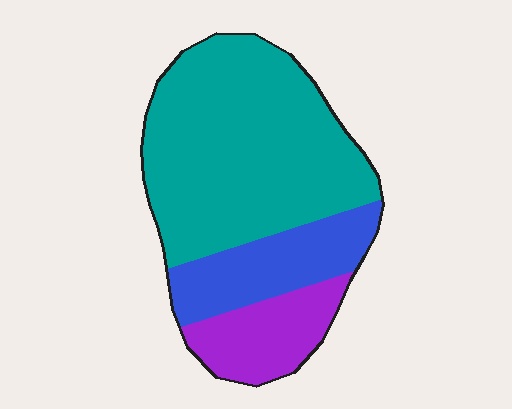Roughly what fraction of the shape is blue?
Blue covers roughly 20% of the shape.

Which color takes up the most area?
Teal, at roughly 60%.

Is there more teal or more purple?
Teal.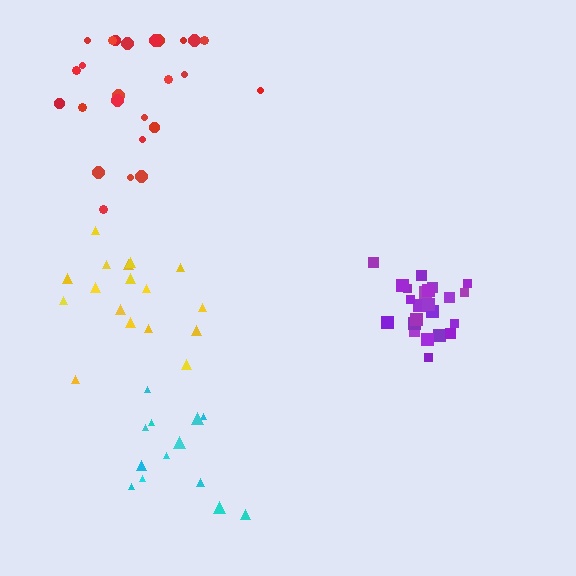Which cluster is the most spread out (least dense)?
Cyan.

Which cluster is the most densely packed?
Purple.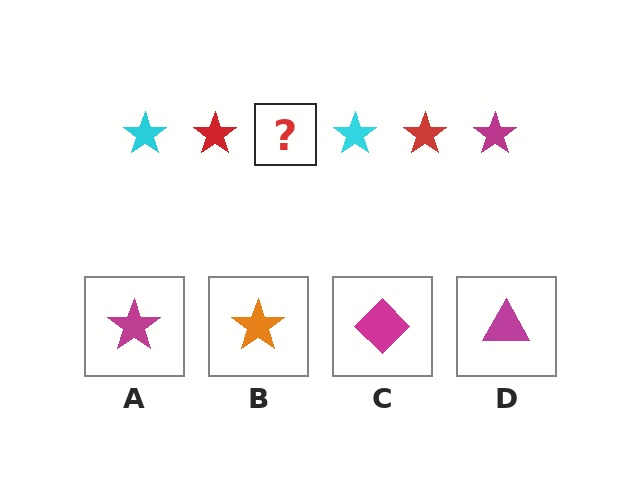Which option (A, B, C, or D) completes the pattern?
A.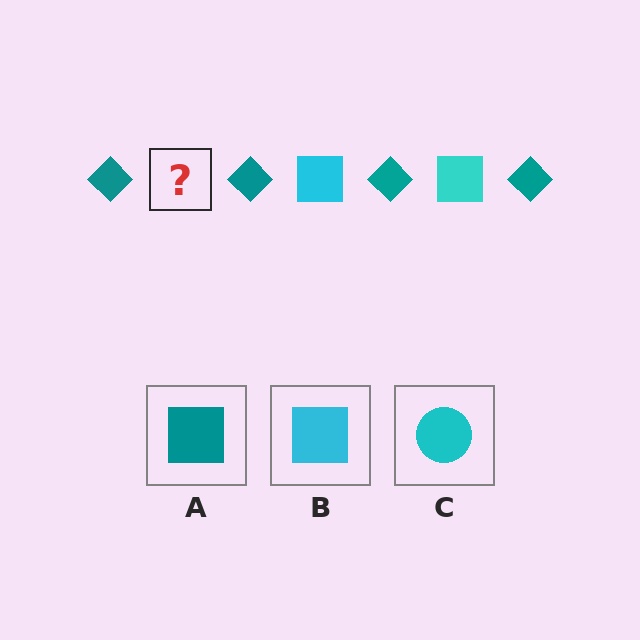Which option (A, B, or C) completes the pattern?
B.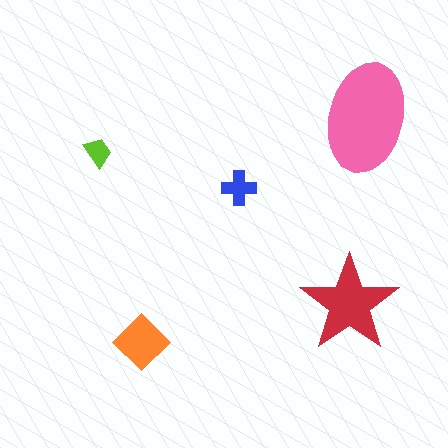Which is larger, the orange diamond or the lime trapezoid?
The orange diamond.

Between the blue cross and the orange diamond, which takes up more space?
The orange diamond.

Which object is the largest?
The pink ellipse.